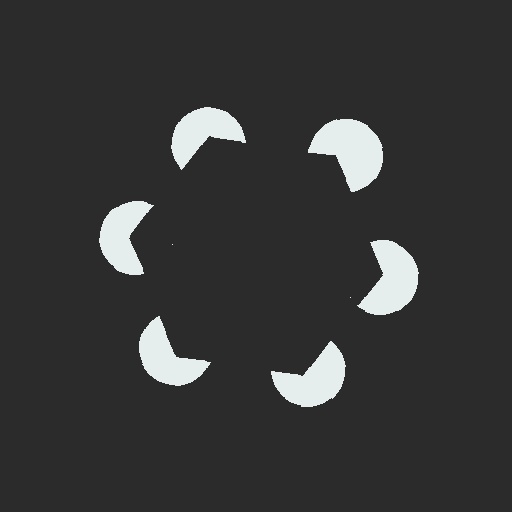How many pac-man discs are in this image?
There are 6 — one at each vertex of the illusory hexagon.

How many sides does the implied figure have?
6 sides.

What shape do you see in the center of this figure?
An illusory hexagon — its edges are inferred from the aligned wedge cuts in the pac-man discs, not physically drawn.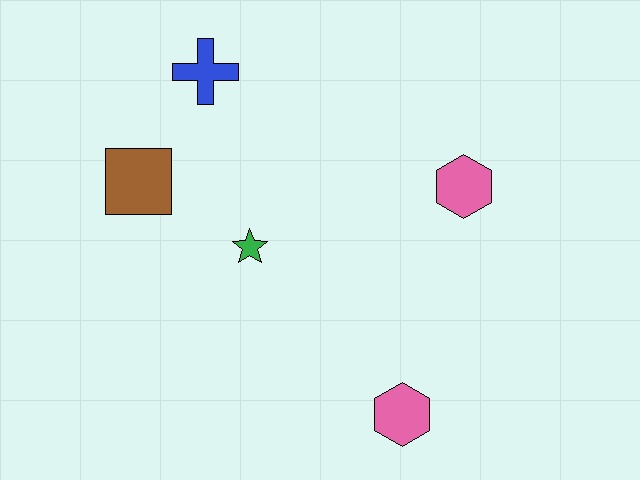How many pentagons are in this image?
There are no pentagons.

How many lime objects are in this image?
There are no lime objects.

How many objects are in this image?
There are 5 objects.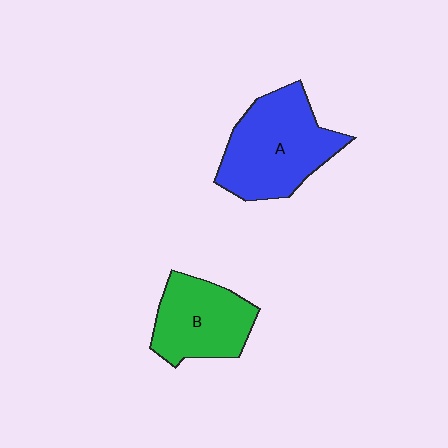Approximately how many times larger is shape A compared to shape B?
Approximately 1.3 times.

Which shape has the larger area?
Shape A (blue).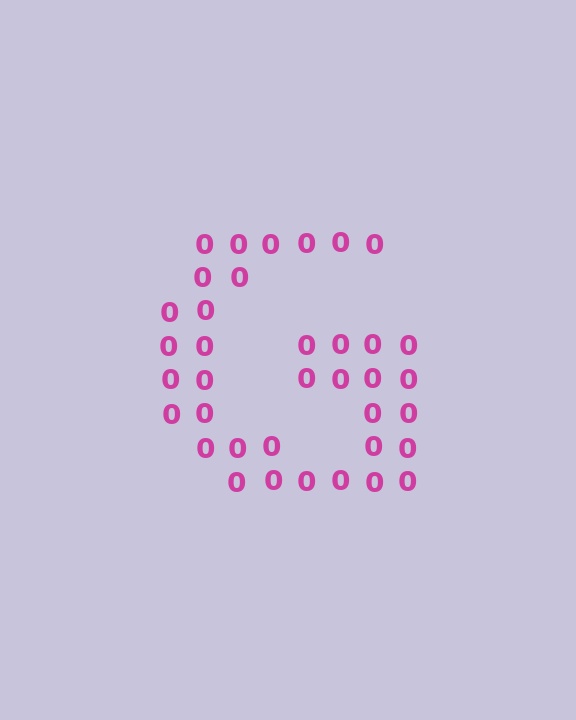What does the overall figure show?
The overall figure shows the letter G.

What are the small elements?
The small elements are digit 0's.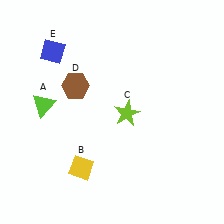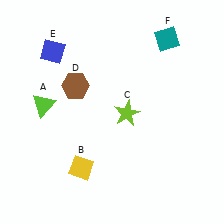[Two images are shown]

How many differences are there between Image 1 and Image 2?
There is 1 difference between the two images.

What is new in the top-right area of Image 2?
A teal diamond (F) was added in the top-right area of Image 2.